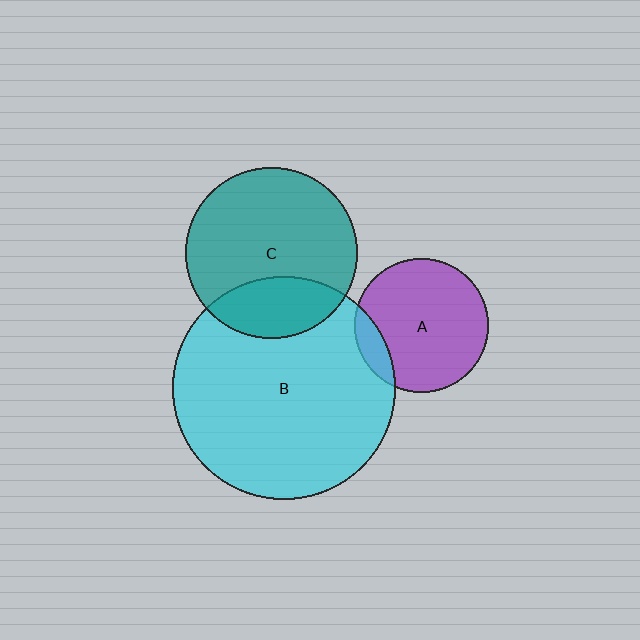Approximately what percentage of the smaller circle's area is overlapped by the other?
Approximately 10%.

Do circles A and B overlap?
Yes.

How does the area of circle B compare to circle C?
Approximately 1.7 times.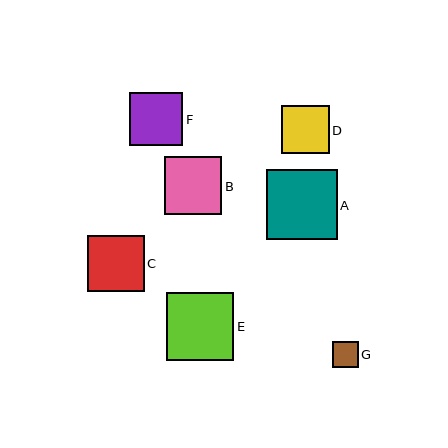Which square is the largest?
Square A is the largest with a size of approximately 70 pixels.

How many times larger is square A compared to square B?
Square A is approximately 1.2 times the size of square B.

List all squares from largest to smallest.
From largest to smallest: A, E, B, C, F, D, G.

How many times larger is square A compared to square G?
Square A is approximately 2.8 times the size of square G.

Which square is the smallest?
Square G is the smallest with a size of approximately 26 pixels.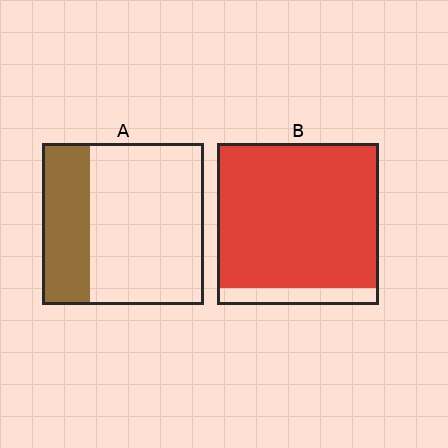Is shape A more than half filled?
No.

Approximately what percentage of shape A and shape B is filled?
A is approximately 30% and B is approximately 90%.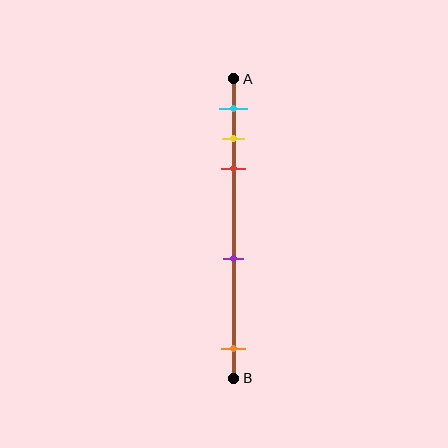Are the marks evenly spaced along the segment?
No, the marks are not evenly spaced.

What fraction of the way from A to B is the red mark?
The red mark is approximately 30% (0.3) of the way from A to B.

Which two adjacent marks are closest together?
The yellow and red marks are the closest adjacent pair.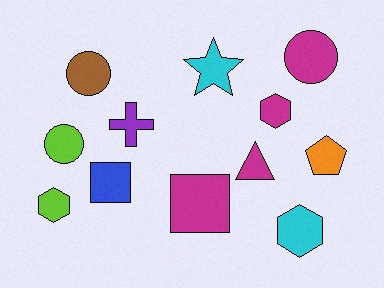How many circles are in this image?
There are 3 circles.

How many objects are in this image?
There are 12 objects.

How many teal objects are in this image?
There are no teal objects.